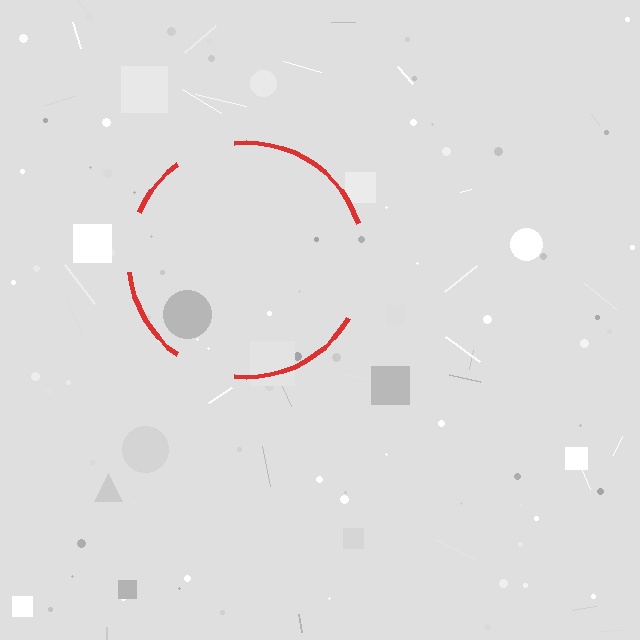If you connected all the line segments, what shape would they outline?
They would outline a circle.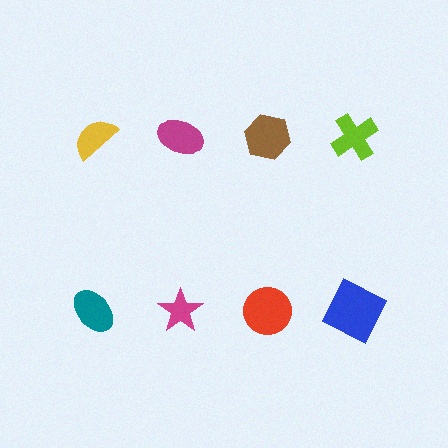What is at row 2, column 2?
A magenta star.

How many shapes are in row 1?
4 shapes.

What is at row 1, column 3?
A brown hexagon.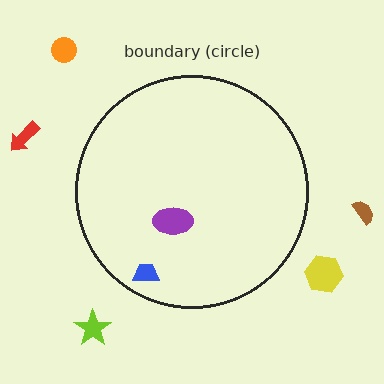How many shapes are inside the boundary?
2 inside, 5 outside.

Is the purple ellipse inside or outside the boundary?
Inside.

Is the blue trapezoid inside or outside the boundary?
Inside.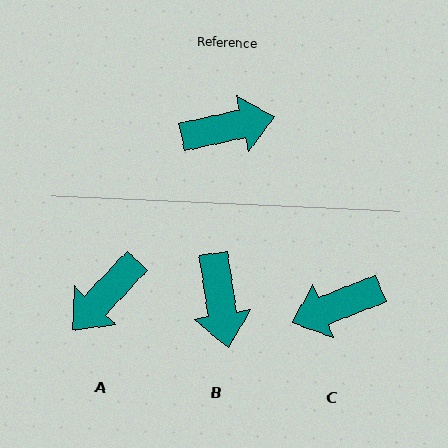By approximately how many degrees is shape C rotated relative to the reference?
Approximately 171 degrees clockwise.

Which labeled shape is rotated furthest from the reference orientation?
C, about 171 degrees away.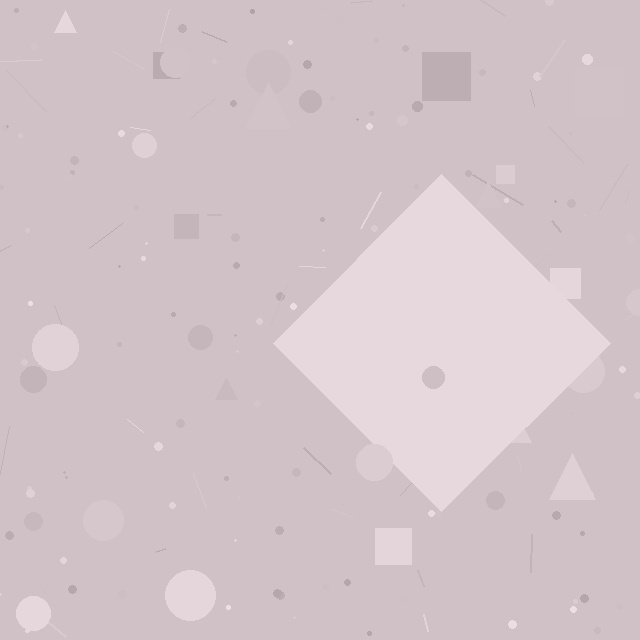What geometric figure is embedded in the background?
A diamond is embedded in the background.